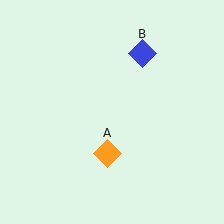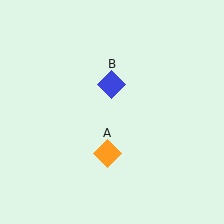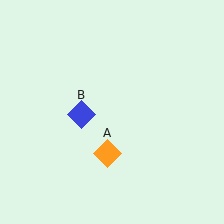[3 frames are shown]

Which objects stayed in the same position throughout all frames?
Orange diamond (object A) remained stationary.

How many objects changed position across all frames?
1 object changed position: blue diamond (object B).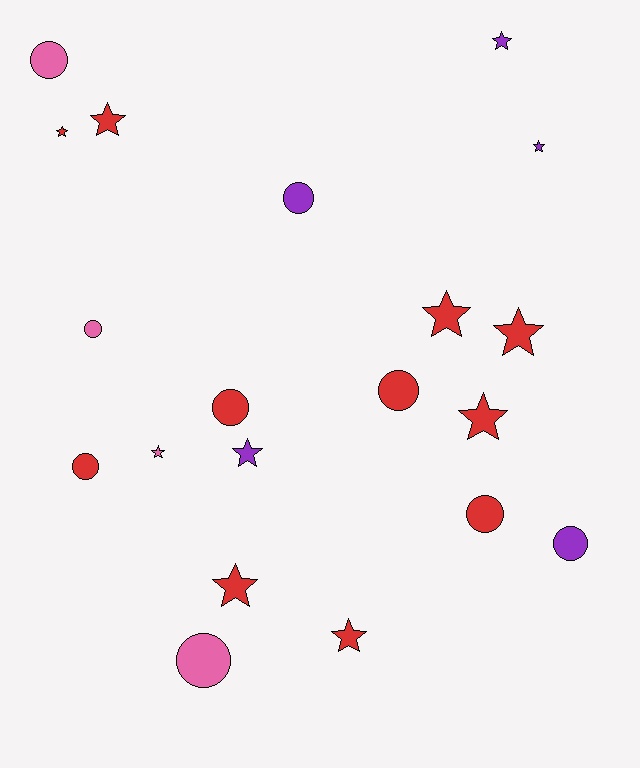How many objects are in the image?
There are 20 objects.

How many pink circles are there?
There are 3 pink circles.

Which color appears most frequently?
Red, with 11 objects.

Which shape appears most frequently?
Star, with 11 objects.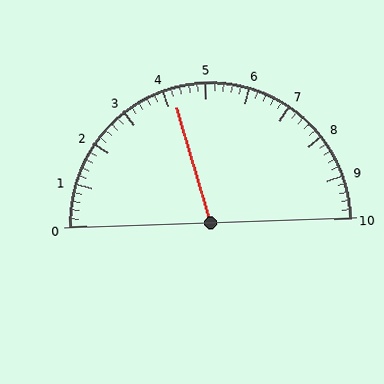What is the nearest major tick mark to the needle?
The nearest major tick mark is 4.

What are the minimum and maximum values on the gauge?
The gauge ranges from 0 to 10.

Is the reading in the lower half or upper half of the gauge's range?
The reading is in the lower half of the range (0 to 10).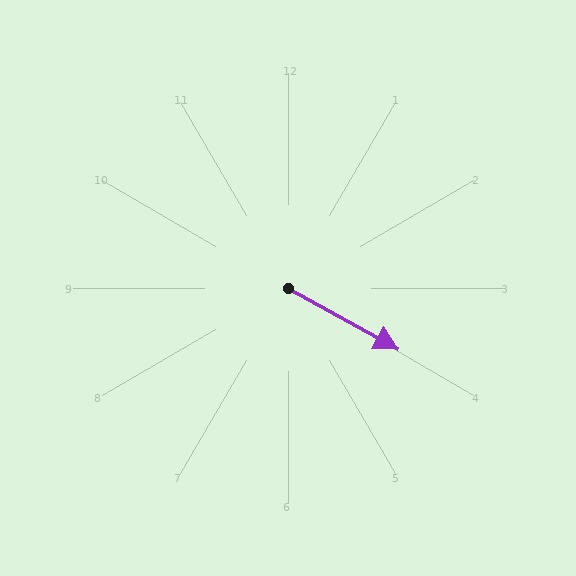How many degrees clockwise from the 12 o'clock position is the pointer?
Approximately 119 degrees.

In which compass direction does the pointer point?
Southeast.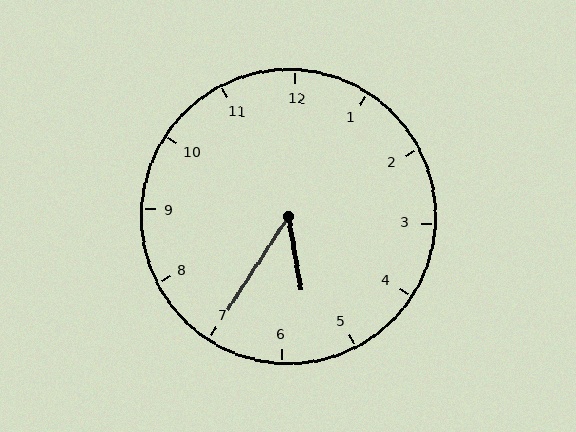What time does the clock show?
5:35.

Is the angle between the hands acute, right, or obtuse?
It is acute.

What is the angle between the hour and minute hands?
Approximately 42 degrees.